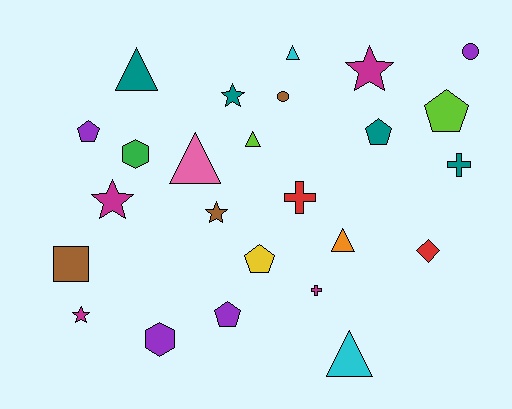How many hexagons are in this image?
There are 2 hexagons.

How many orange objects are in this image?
There is 1 orange object.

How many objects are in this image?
There are 25 objects.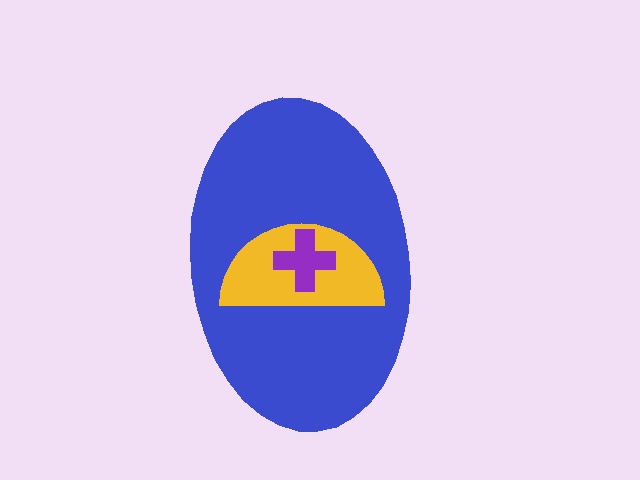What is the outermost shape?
The blue ellipse.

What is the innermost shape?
The purple cross.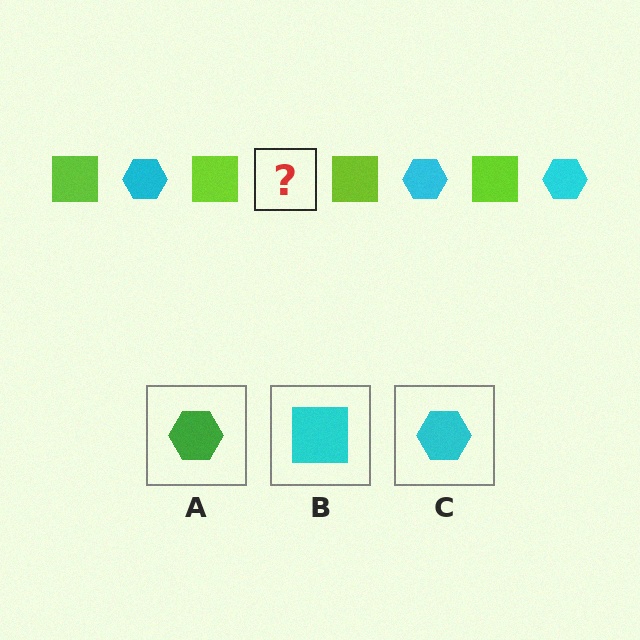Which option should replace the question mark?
Option C.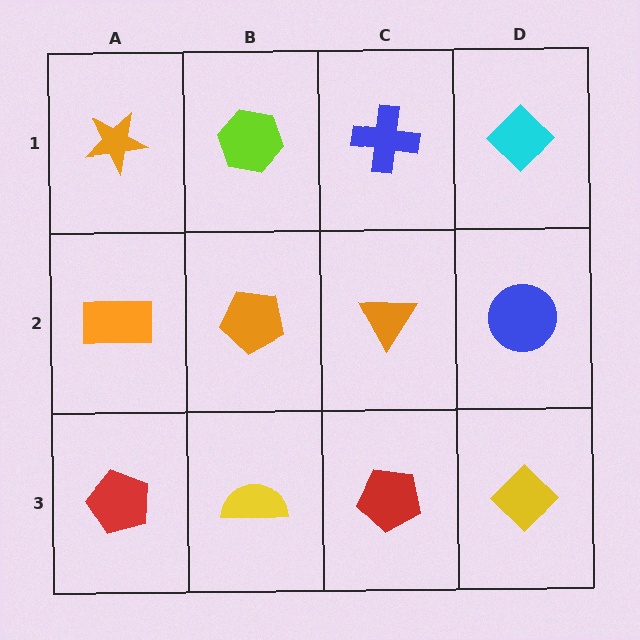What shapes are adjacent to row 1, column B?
An orange pentagon (row 2, column B), an orange star (row 1, column A), a blue cross (row 1, column C).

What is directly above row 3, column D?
A blue circle.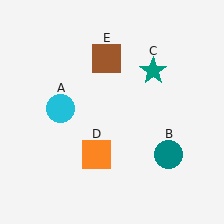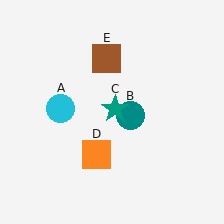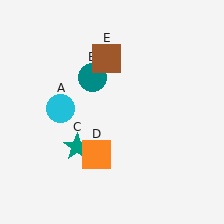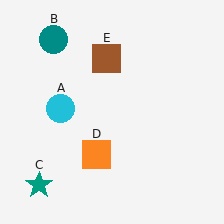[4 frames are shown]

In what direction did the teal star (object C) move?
The teal star (object C) moved down and to the left.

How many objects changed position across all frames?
2 objects changed position: teal circle (object B), teal star (object C).